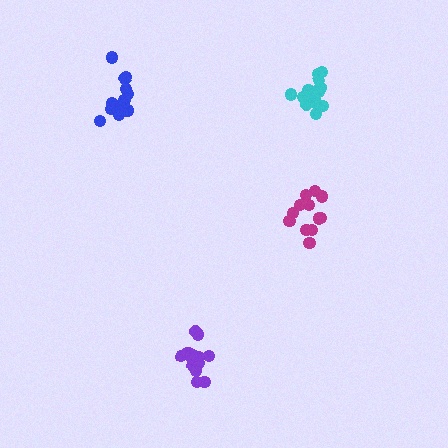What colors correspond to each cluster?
The clusters are colored: cyan, purple, blue, magenta.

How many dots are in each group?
Group 1: 18 dots, Group 2: 14 dots, Group 3: 13 dots, Group 4: 12 dots (57 total).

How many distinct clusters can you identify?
There are 4 distinct clusters.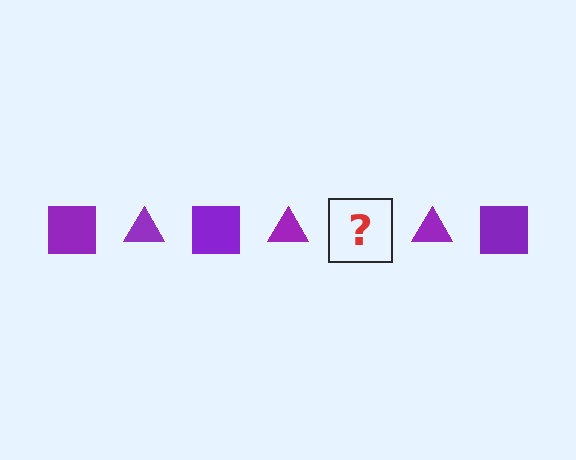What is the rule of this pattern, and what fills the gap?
The rule is that the pattern cycles through square, triangle shapes in purple. The gap should be filled with a purple square.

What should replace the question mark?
The question mark should be replaced with a purple square.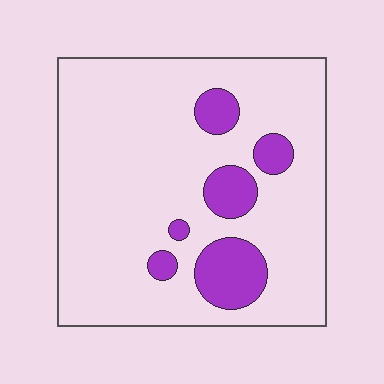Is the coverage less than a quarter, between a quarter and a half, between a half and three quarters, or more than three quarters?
Less than a quarter.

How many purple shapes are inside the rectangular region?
6.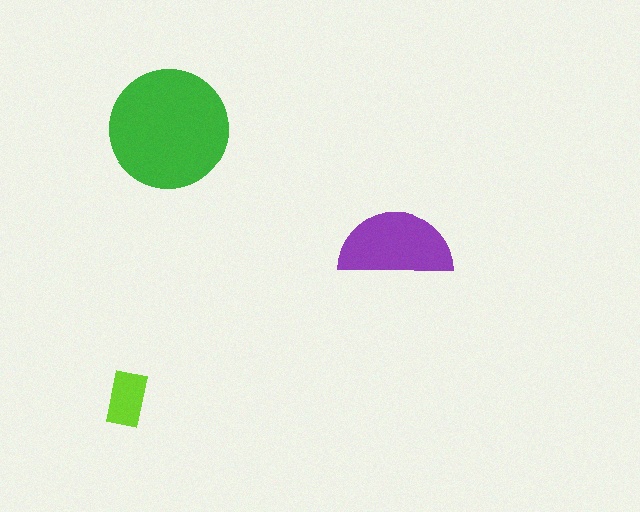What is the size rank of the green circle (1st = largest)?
1st.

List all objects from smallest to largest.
The lime rectangle, the purple semicircle, the green circle.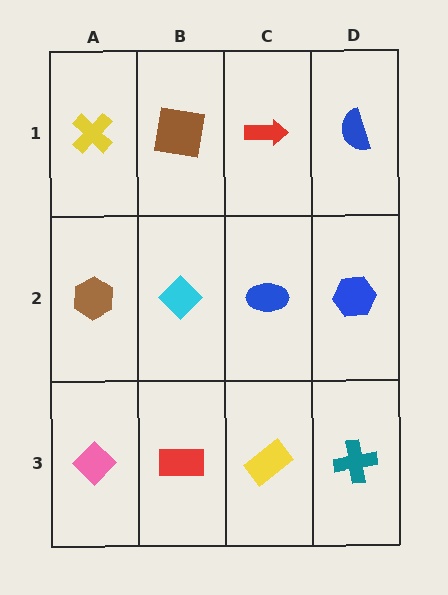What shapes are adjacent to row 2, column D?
A blue semicircle (row 1, column D), a teal cross (row 3, column D), a blue ellipse (row 2, column C).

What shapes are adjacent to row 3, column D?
A blue hexagon (row 2, column D), a yellow rectangle (row 3, column C).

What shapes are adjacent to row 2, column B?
A brown square (row 1, column B), a red rectangle (row 3, column B), a brown hexagon (row 2, column A), a blue ellipse (row 2, column C).